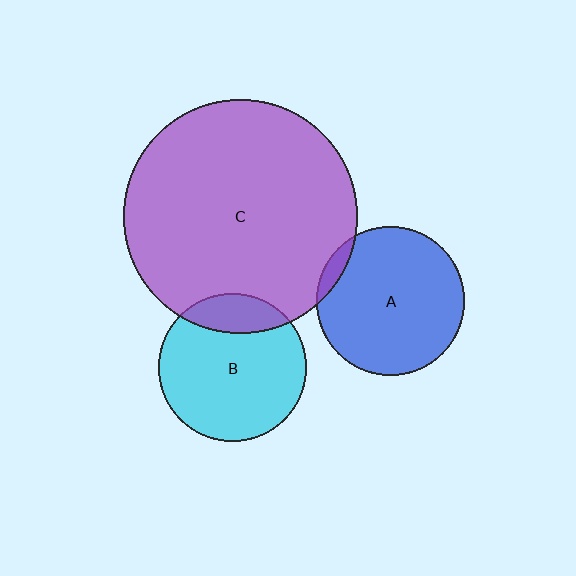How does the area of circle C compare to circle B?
Approximately 2.5 times.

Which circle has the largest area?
Circle C (purple).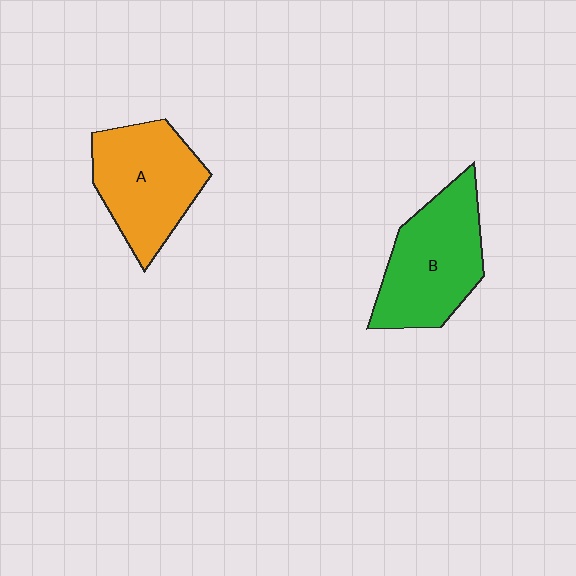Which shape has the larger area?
Shape B (green).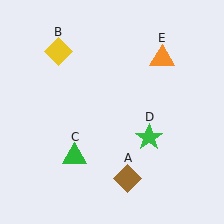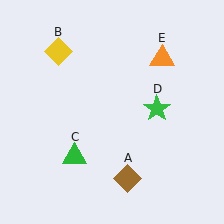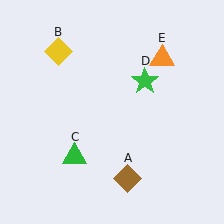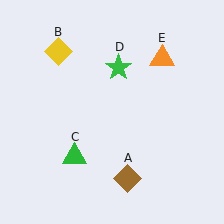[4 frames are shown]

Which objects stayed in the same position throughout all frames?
Brown diamond (object A) and yellow diamond (object B) and green triangle (object C) and orange triangle (object E) remained stationary.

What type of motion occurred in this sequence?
The green star (object D) rotated counterclockwise around the center of the scene.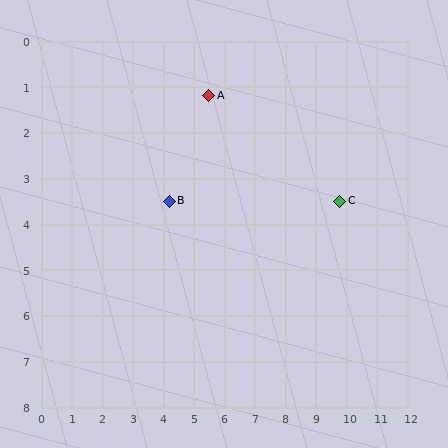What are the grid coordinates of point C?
Point C is at approximately (9.8, 3.5).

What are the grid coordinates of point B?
Point B is at approximately (4.2, 3.5).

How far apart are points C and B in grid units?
Points C and B are about 5.6 grid units apart.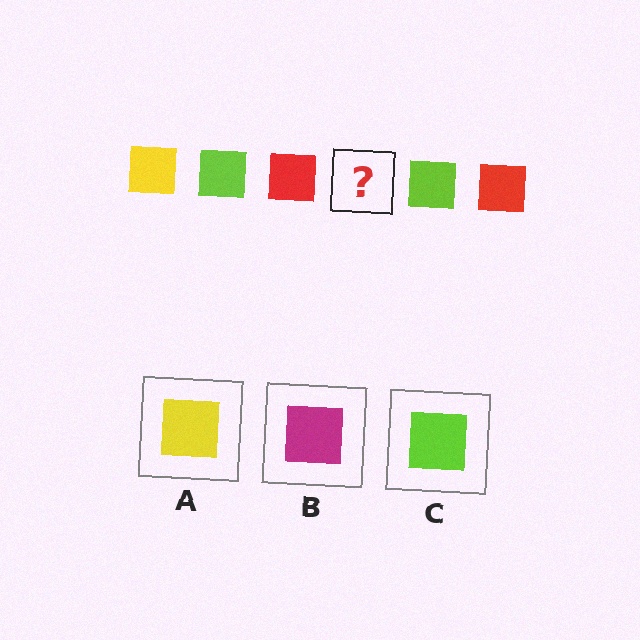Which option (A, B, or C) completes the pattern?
A.